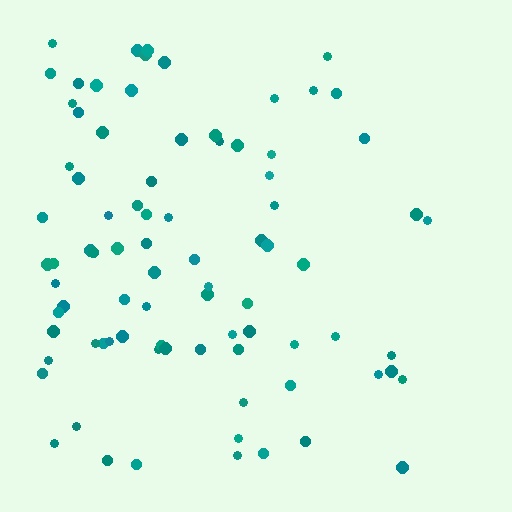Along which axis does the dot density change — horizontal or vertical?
Horizontal.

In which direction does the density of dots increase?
From right to left, with the left side densest.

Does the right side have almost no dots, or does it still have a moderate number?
Still a moderate number, just noticeably fewer than the left.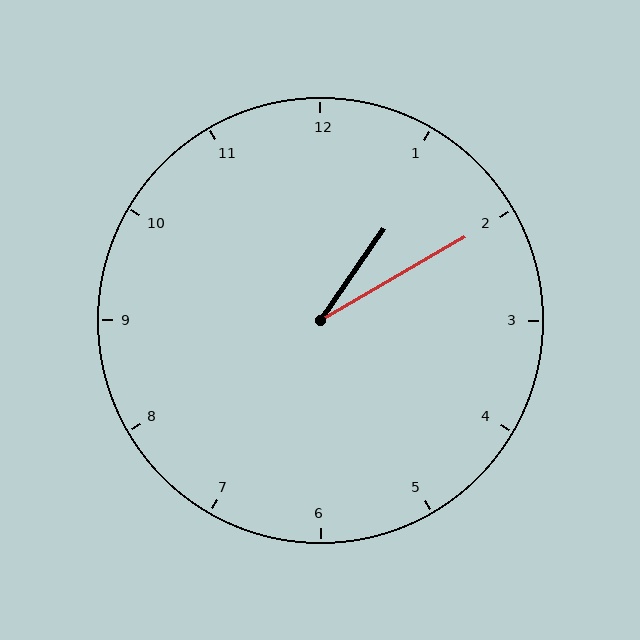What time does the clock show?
1:10.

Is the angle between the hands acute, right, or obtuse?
It is acute.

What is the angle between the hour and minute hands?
Approximately 25 degrees.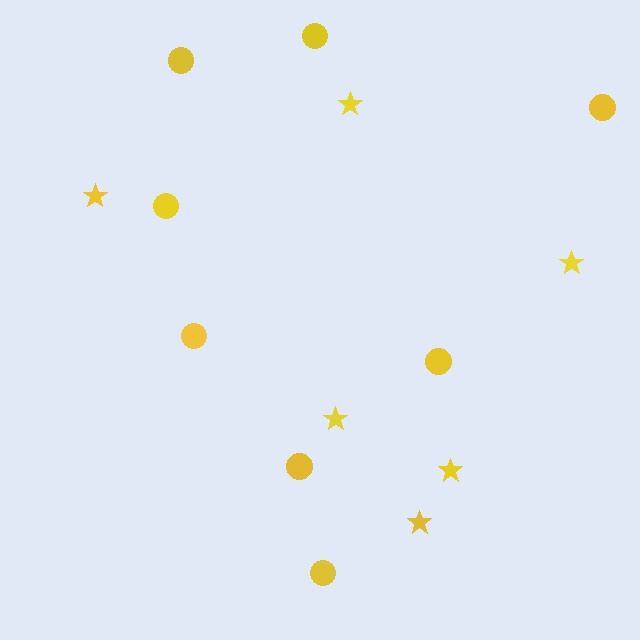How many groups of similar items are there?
There are 2 groups: one group of circles (8) and one group of stars (6).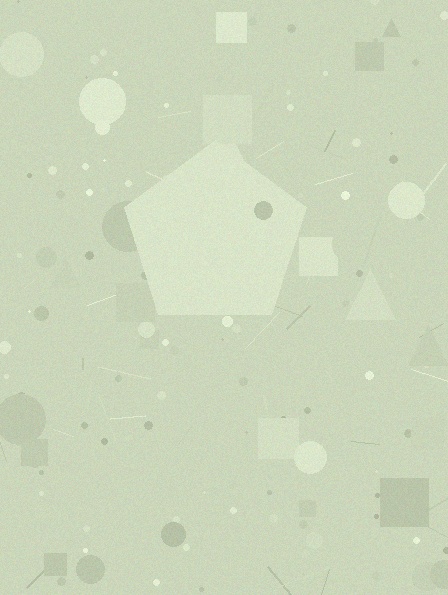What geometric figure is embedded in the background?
A pentagon is embedded in the background.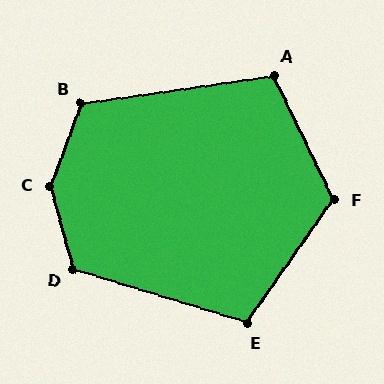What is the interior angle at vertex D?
Approximately 123 degrees (obtuse).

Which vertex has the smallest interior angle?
A, at approximately 108 degrees.